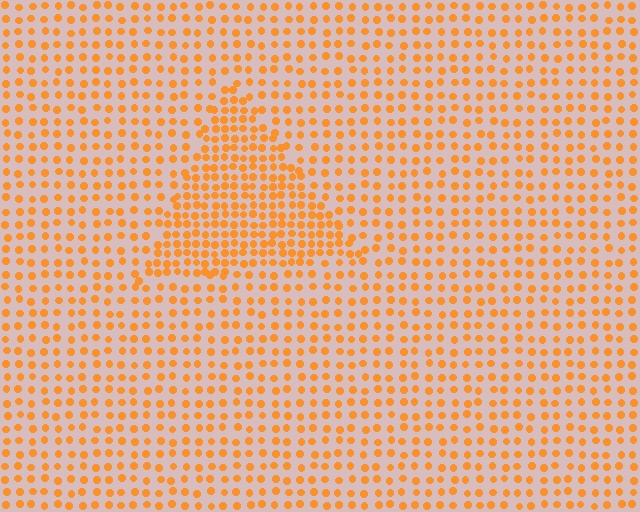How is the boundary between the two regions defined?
The boundary is defined by a change in element density (approximately 1.8x ratio). All elements are the same color, size, and shape.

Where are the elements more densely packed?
The elements are more densely packed inside the triangle boundary.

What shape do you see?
I see a triangle.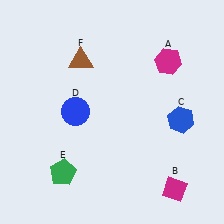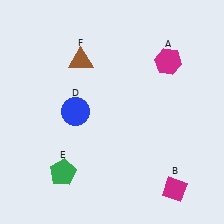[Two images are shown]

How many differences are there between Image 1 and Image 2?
There is 1 difference between the two images.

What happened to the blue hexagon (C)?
The blue hexagon (C) was removed in Image 2. It was in the bottom-right area of Image 1.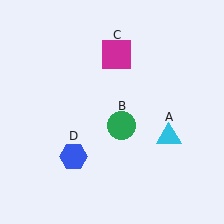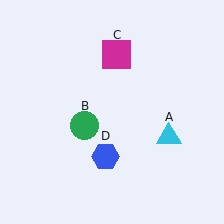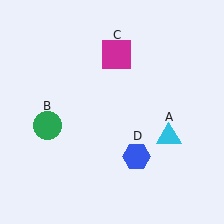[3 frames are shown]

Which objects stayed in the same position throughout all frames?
Cyan triangle (object A) and magenta square (object C) remained stationary.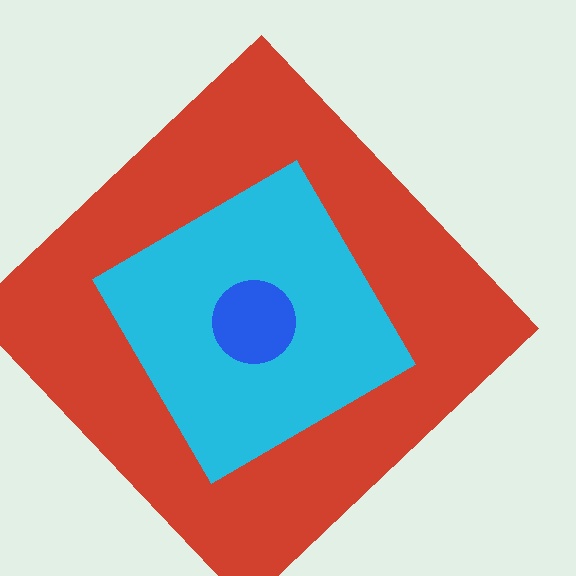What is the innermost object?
The blue circle.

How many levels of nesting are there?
3.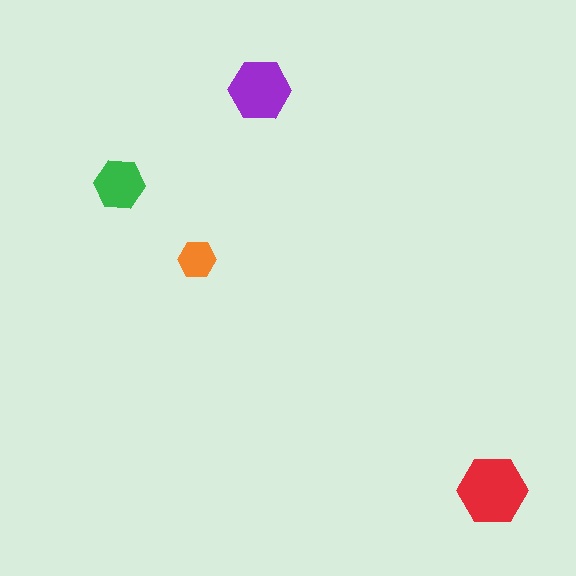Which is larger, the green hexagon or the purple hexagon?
The purple one.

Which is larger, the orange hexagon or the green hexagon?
The green one.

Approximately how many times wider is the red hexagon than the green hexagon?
About 1.5 times wider.